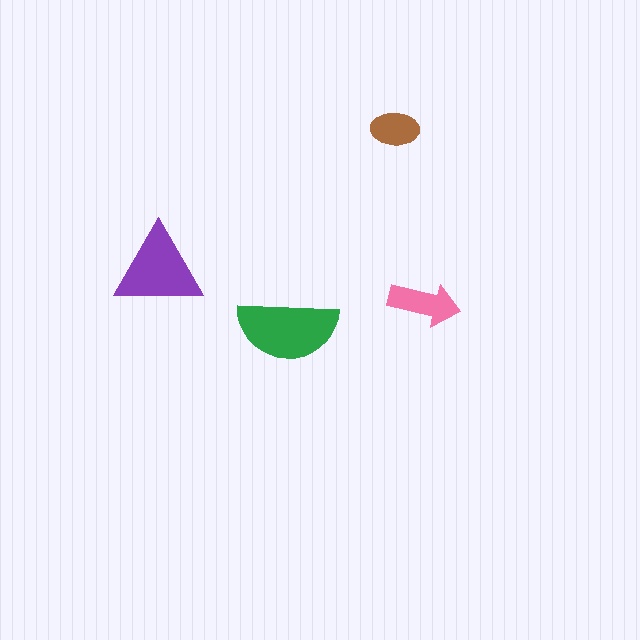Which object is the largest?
The green semicircle.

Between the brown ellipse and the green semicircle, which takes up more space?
The green semicircle.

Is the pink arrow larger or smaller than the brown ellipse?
Larger.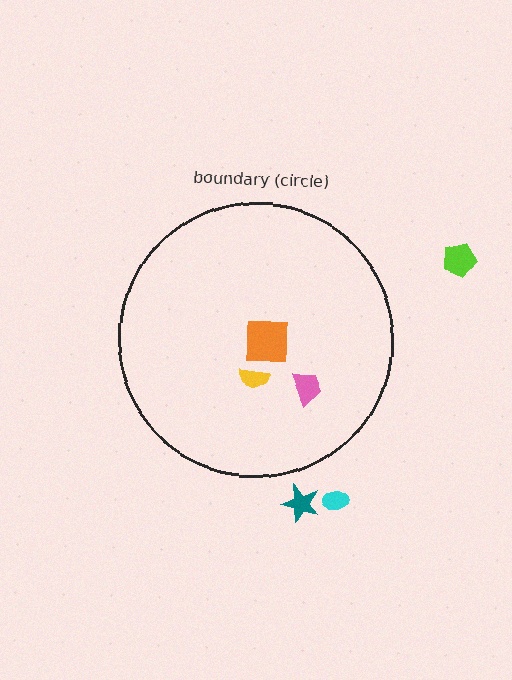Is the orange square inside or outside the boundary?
Inside.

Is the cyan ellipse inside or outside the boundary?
Outside.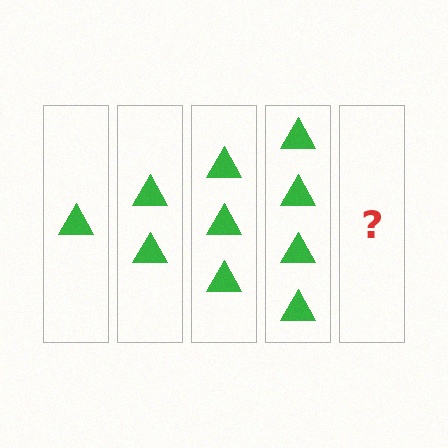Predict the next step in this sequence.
The next step is 5 triangles.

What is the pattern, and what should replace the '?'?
The pattern is that each step adds one more triangle. The '?' should be 5 triangles.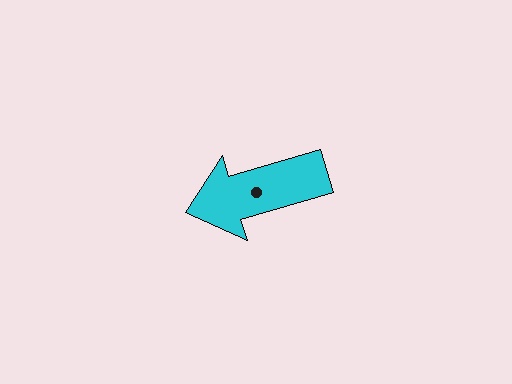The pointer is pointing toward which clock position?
Roughly 8 o'clock.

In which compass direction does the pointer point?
West.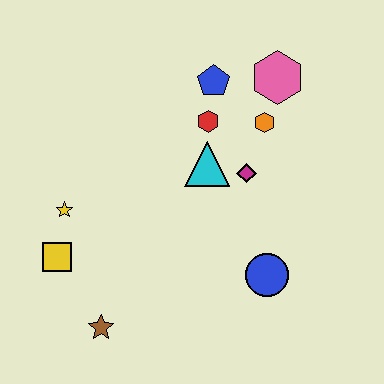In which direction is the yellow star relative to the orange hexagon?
The yellow star is to the left of the orange hexagon.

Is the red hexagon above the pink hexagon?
No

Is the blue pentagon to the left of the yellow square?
No